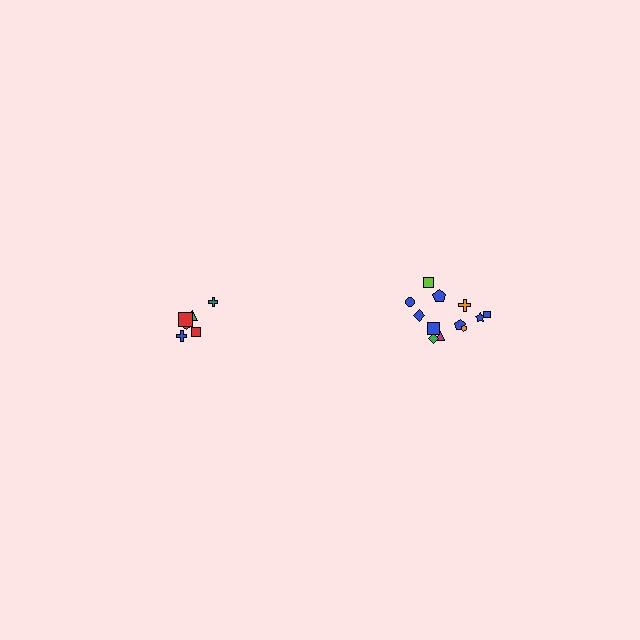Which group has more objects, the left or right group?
The right group.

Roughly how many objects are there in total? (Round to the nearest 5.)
Roughly 20 objects in total.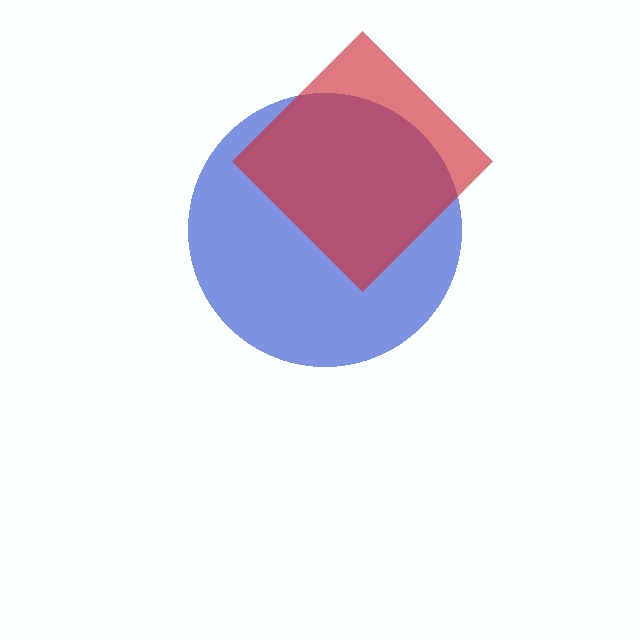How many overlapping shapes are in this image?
There are 2 overlapping shapes in the image.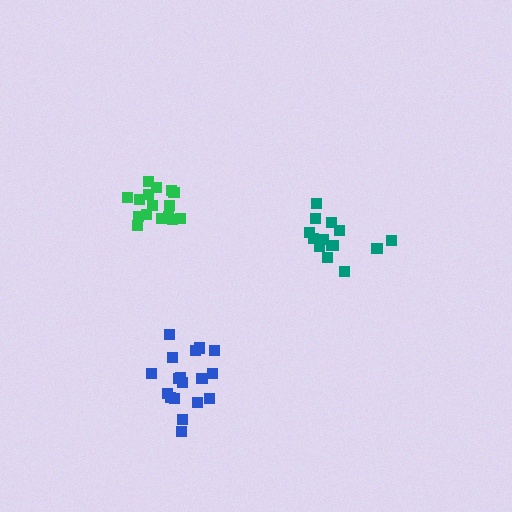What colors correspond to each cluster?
The clusters are colored: teal, blue, green.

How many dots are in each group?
Group 1: 14 dots, Group 2: 18 dots, Group 3: 16 dots (48 total).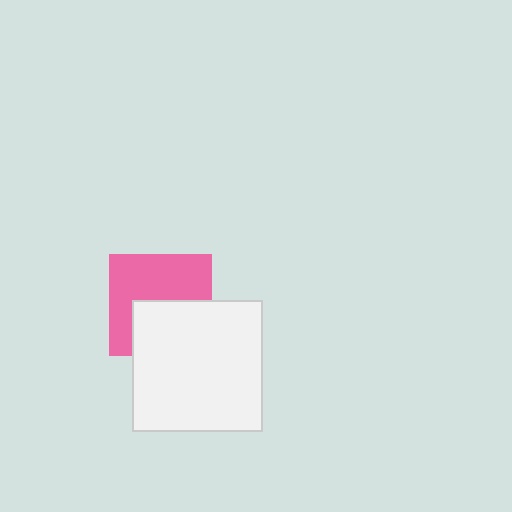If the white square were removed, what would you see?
You would see the complete pink square.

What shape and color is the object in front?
The object in front is a white square.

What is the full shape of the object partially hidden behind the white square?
The partially hidden object is a pink square.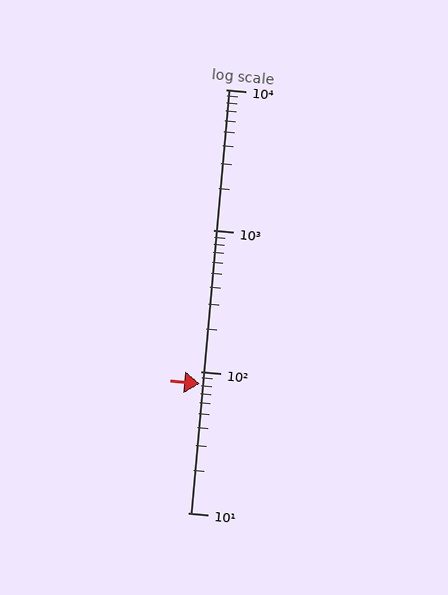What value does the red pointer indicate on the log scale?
The pointer indicates approximately 82.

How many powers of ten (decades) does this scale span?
The scale spans 3 decades, from 10 to 10000.